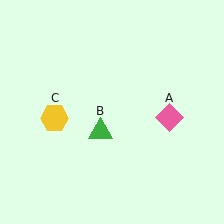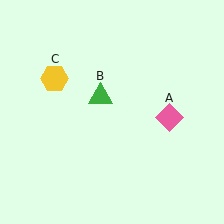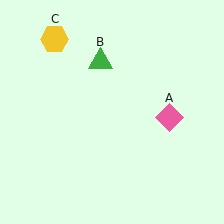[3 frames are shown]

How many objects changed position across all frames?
2 objects changed position: green triangle (object B), yellow hexagon (object C).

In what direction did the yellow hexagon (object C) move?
The yellow hexagon (object C) moved up.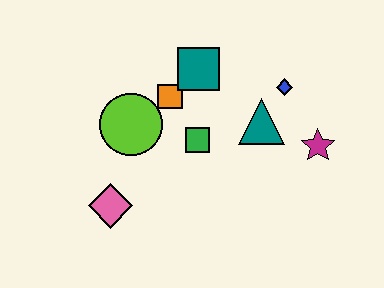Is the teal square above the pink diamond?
Yes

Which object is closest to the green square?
The orange square is closest to the green square.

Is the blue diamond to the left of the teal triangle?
No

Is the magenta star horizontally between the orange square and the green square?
No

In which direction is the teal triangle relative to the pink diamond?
The teal triangle is to the right of the pink diamond.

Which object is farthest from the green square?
The magenta star is farthest from the green square.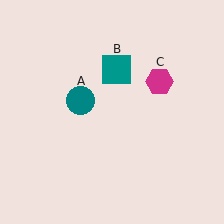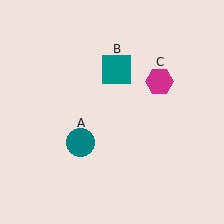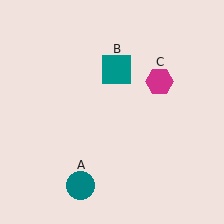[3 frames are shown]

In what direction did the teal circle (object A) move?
The teal circle (object A) moved down.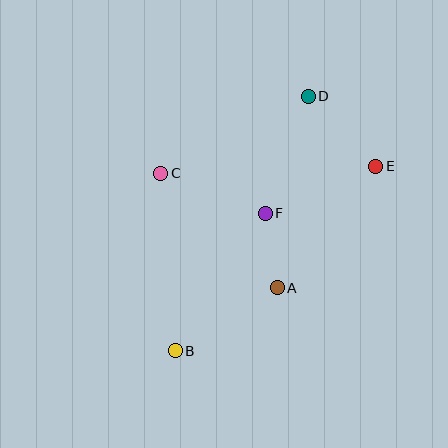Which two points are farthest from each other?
Points B and D are farthest from each other.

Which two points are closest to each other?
Points A and F are closest to each other.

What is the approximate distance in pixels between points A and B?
The distance between A and B is approximately 120 pixels.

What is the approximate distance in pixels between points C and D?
The distance between C and D is approximately 166 pixels.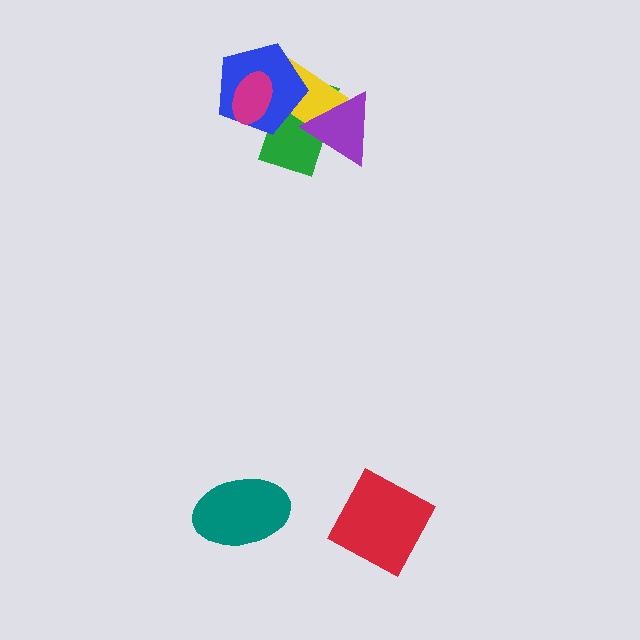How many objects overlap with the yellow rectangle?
4 objects overlap with the yellow rectangle.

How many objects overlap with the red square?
0 objects overlap with the red square.